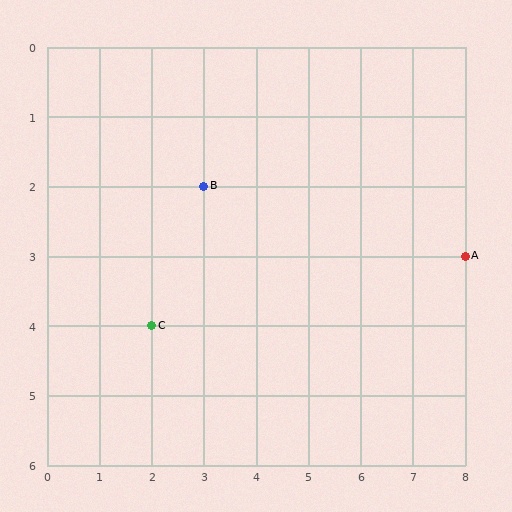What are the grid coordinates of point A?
Point A is at grid coordinates (8, 3).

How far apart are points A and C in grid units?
Points A and C are 6 columns and 1 row apart (about 6.1 grid units diagonally).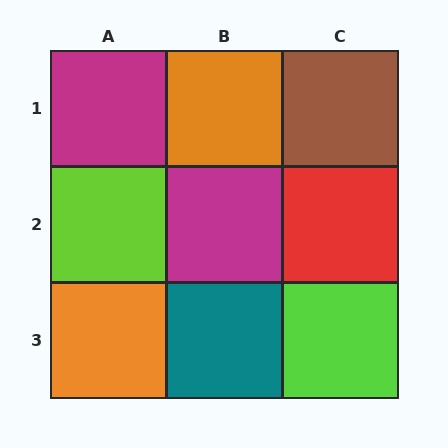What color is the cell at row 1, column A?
Magenta.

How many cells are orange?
2 cells are orange.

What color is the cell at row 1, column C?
Brown.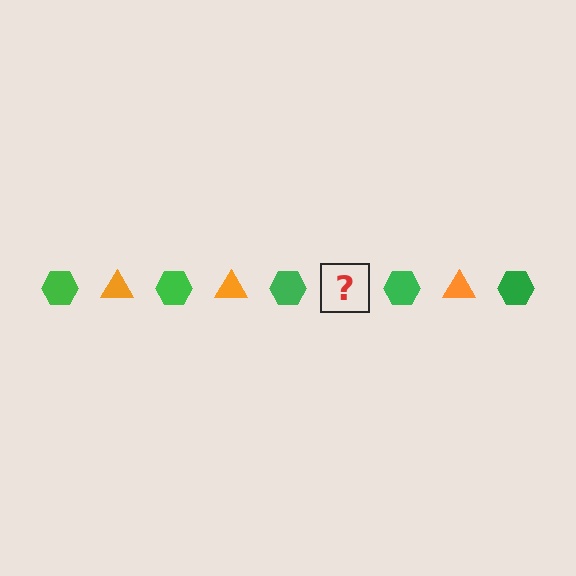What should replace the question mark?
The question mark should be replaced with an orange triangle.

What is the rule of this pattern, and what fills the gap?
The rule is that the pattern alternates between green hexagon and orange triangle. The gap should be filled with an orange triangle.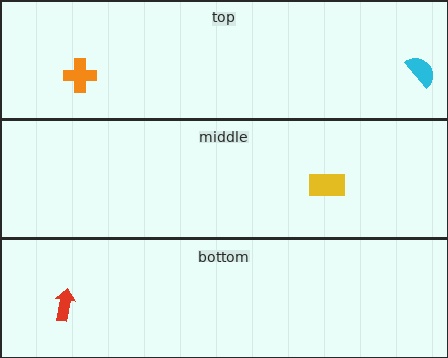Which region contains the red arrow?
The bottom region.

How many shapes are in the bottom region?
1.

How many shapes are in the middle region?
1.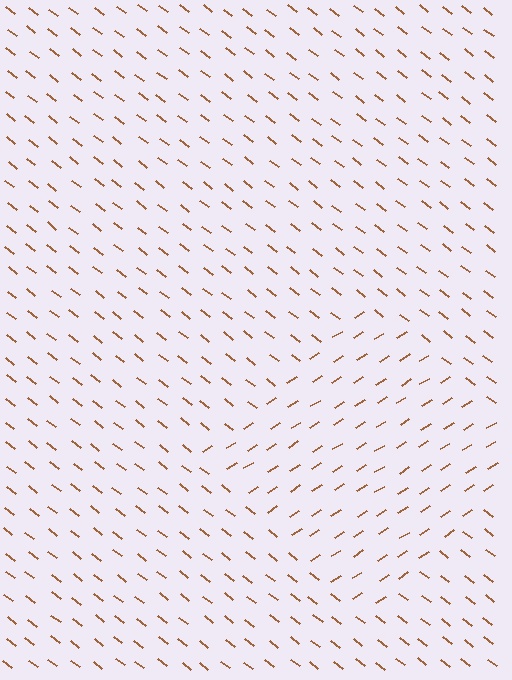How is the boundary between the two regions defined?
The boundary is defined purely by a change in line orientation (approximately 70 degrees difference). All lines are the same color and thickness.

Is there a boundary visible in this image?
Yes, there is a texture boundary formed by a change in line orientation.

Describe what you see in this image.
The image is filled with small brown line segments. A diamond region in the image has lines oriented differently from the surrounding lines, creating a visible texture boundary.